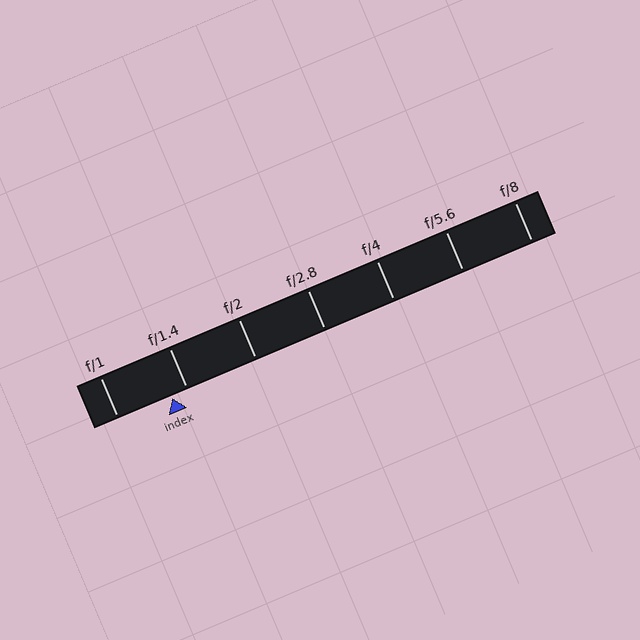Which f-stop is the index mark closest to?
The index mark is closest to f/1.4.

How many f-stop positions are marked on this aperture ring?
There are 7 f-stop positions marked.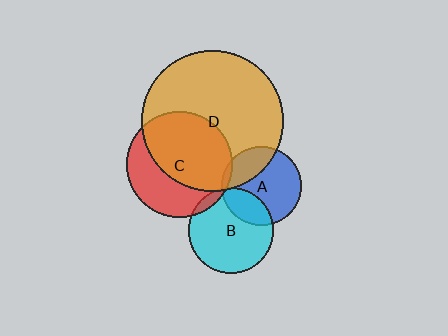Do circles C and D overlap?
Yes.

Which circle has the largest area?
Circle D (orange).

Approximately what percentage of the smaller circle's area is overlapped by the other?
Approximately 60%.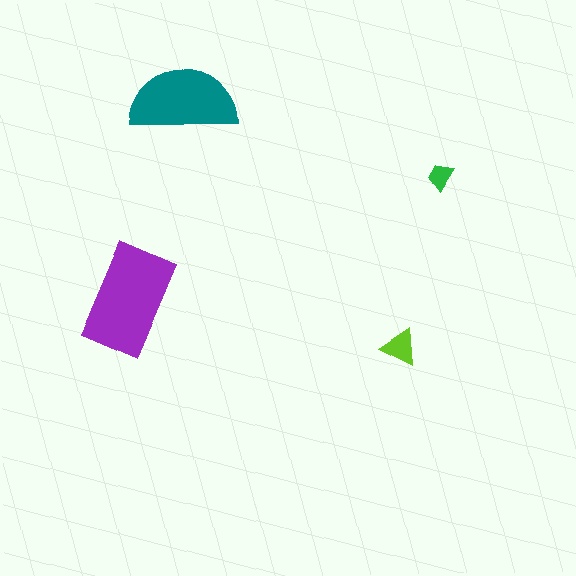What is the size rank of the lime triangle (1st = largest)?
3rd.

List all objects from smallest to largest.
The green trapezoid, the lime triangle, the teal semicircle, the purple rectangle.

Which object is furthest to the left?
The purple rectangle is leftmost.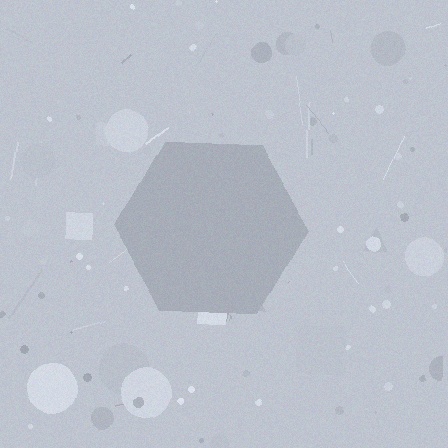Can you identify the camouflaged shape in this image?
The camouflaged shape is a hexagon.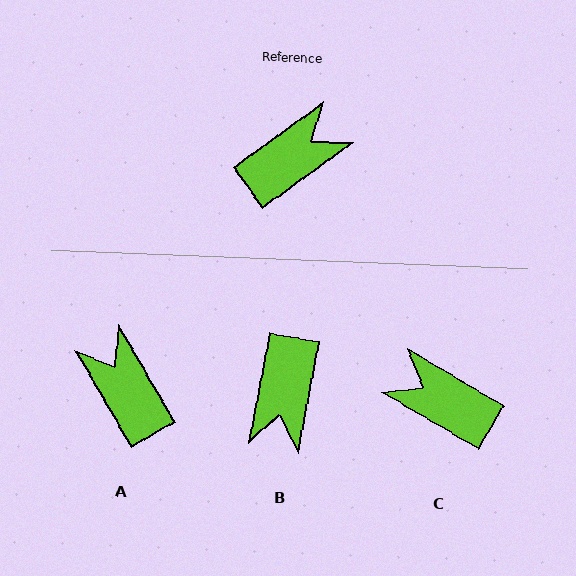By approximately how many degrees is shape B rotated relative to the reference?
Approximately 136 degrees clockwise.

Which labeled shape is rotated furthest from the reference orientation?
B, about 136 degrees away.